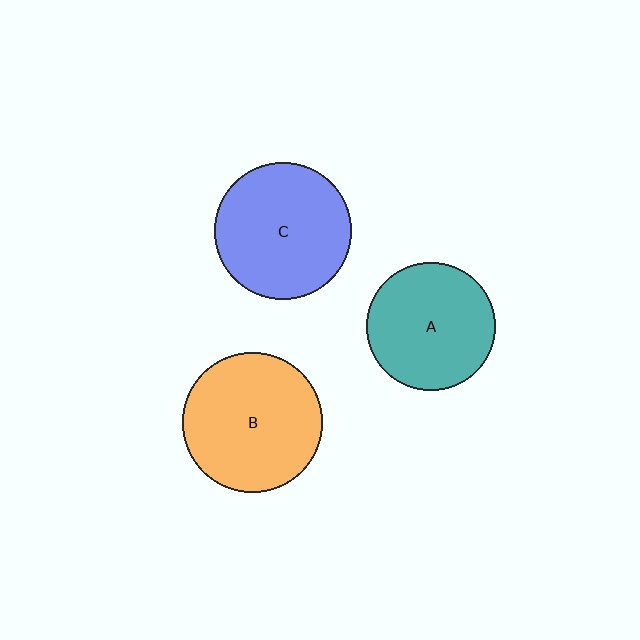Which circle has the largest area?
Circle B (orange).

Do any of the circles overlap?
No, none of the circles overlap.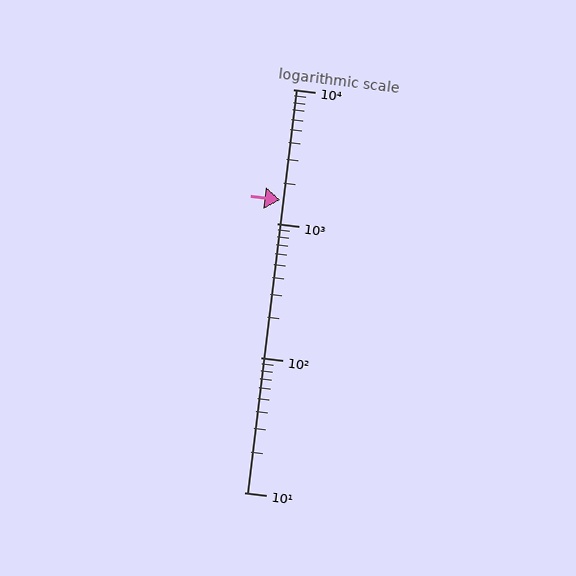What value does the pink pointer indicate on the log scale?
The pointer indicates approximately 1500.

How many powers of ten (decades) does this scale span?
The scale spans 3 decades, from 10 to 10000.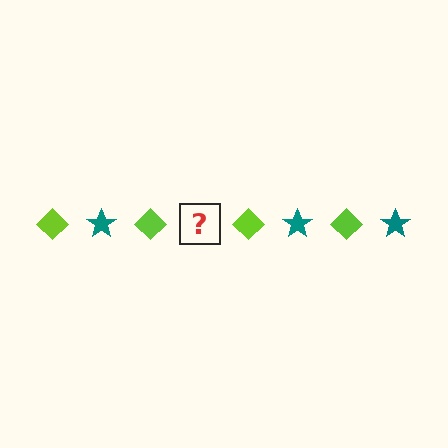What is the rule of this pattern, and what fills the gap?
The rule is that the pattern alternates between lime diamond and teal star. The gap should be filled with a teal star.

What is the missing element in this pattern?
The missing element is a teal star.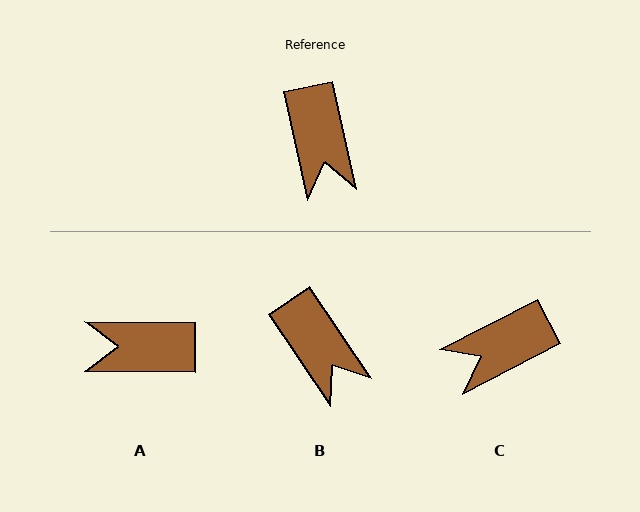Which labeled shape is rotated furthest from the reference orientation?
A, about 103 degrees away.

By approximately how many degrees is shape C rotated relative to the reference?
Approximately 75 degrees clockwise.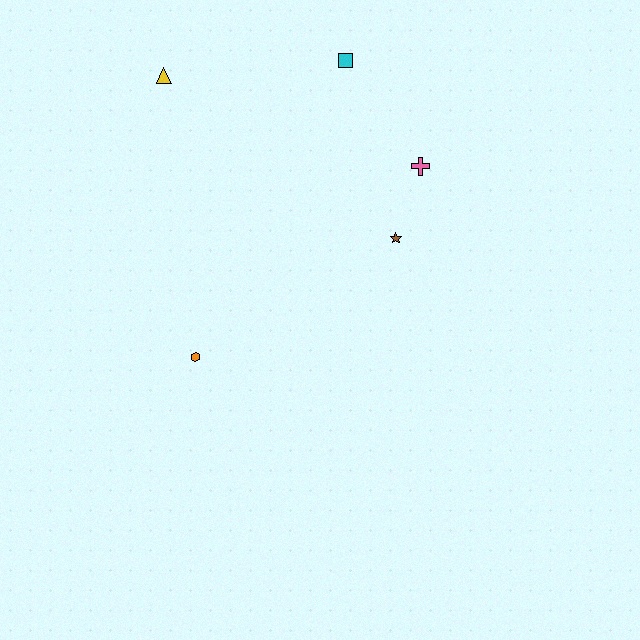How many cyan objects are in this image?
There is 1 cyan object.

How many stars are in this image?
There is 1 star.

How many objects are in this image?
There are 5 objects.